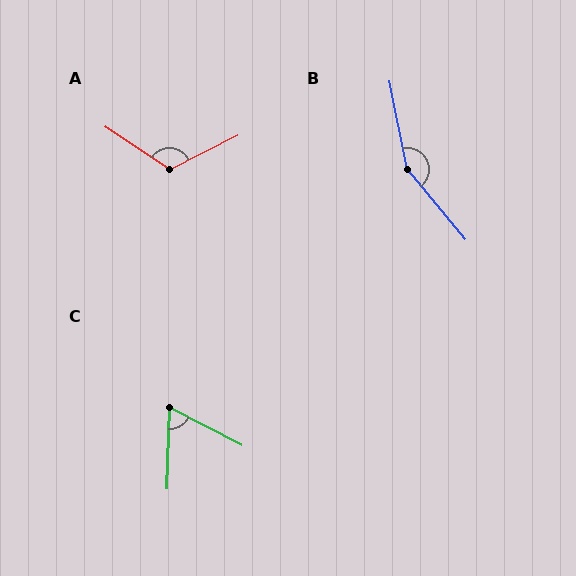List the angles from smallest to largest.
C (64°), A (119°), B (152°).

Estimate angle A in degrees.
Approximately 119 degrees.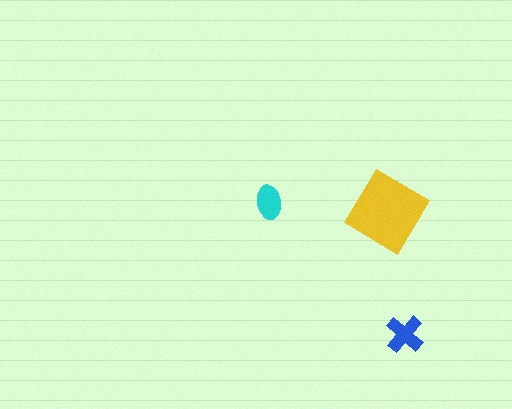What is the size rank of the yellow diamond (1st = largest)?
1st.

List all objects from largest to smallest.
The yellow diamond, the blue cross, the cyan ellipse.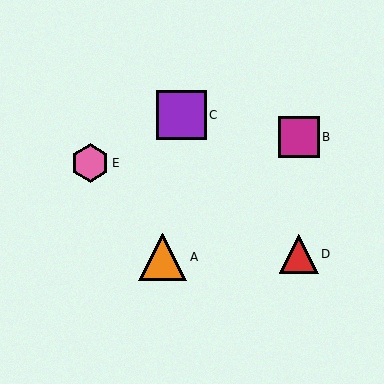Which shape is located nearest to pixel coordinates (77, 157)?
The pink hexagon (labeled E) at (90, 163) is nearest to that location.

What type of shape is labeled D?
Shape D is a red triangle.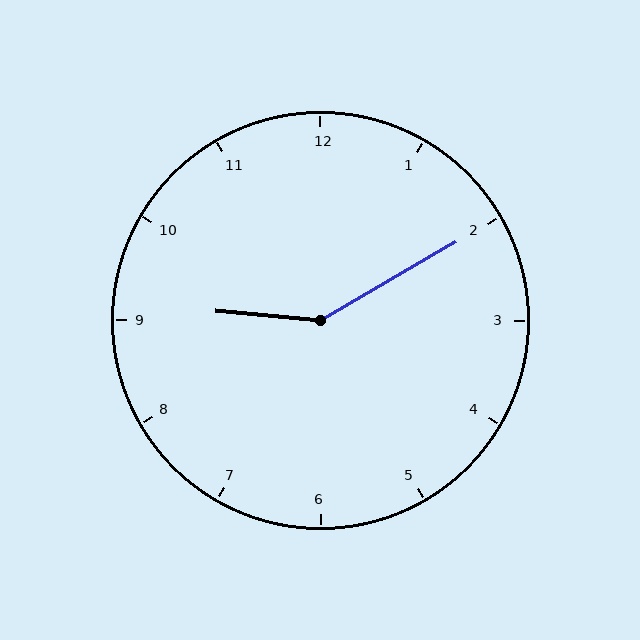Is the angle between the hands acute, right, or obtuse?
It is obtuse.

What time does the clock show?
9:10.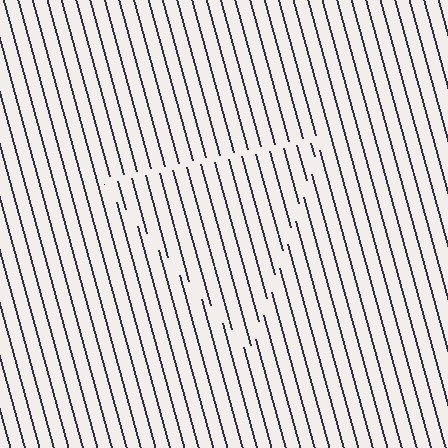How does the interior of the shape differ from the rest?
The interior of the shape contains the same grating, shifted by half a period — the contour is defined by the phase discontinuity where line-ends from the inner and outer gratings abut.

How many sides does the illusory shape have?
3 sides — the line-ends trace a triangle.